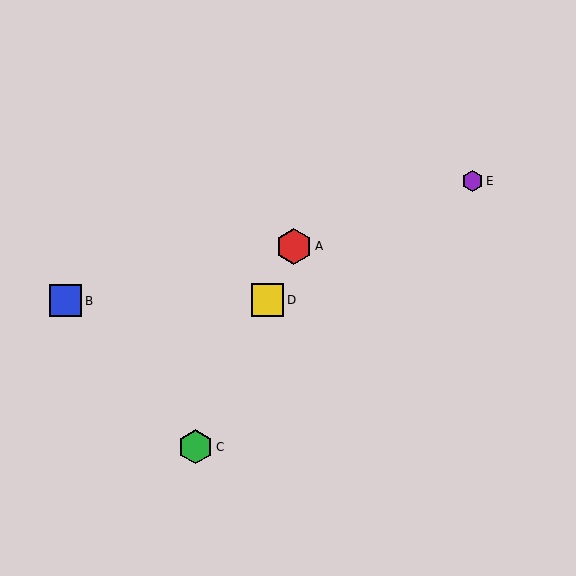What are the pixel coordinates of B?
Object B is at (66, 301).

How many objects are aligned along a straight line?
3 objects (A, C, D) are aligned along a straight line.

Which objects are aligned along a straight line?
Objects A, C, D are aligned along a straight line.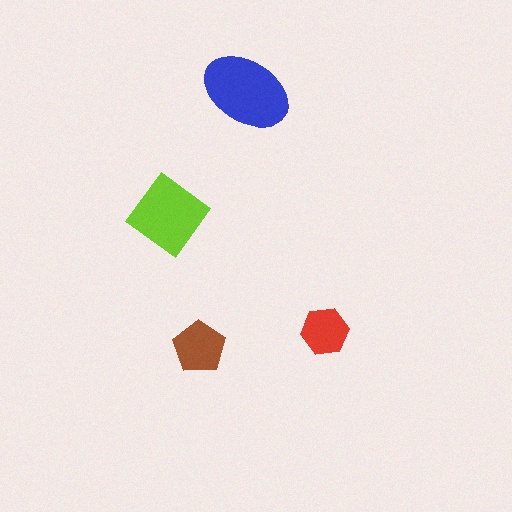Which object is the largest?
The blue ellipse.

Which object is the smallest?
The red hexagon.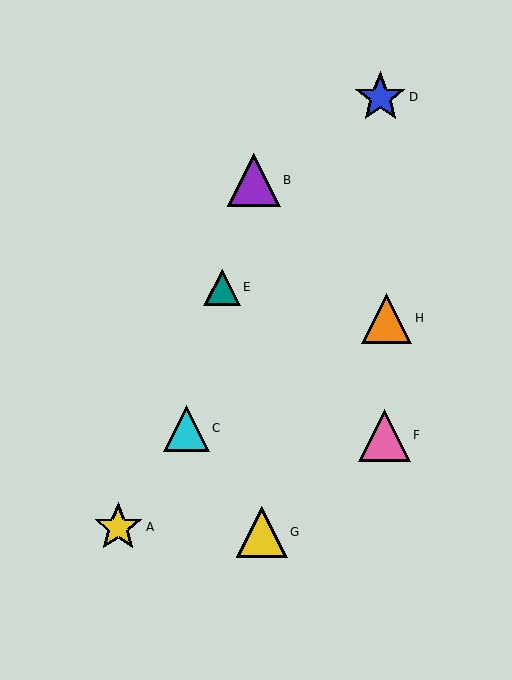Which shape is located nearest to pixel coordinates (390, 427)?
The pink triangle (labeled F) at (385, 435) is nearest to that location.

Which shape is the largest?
The purple triangle (labeled B) is the largest.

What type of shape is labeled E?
Shape E is a teal triangle.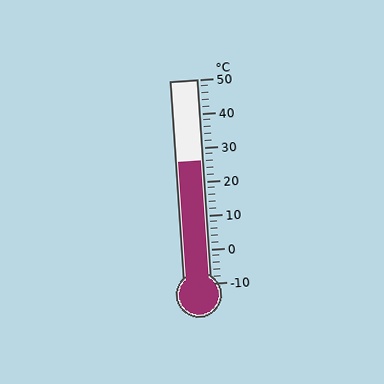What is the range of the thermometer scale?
The thermometer scale ranges from -10°C to 50°C.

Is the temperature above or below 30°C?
The temperature is below 30°C.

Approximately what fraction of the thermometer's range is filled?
The thermometer is filled to approximately 60% of its range.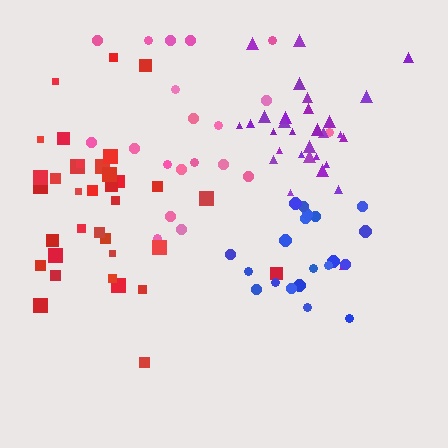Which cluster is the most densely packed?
Purple.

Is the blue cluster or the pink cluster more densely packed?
Blue.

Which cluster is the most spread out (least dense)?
Pink.